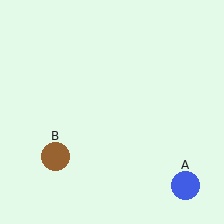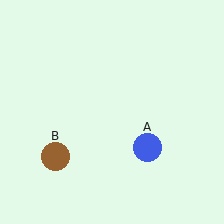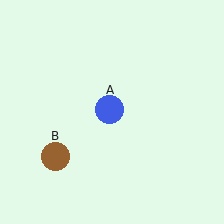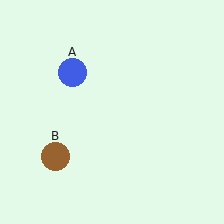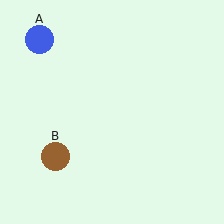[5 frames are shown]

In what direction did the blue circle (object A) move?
The blue circle (object A) moved up and to the left.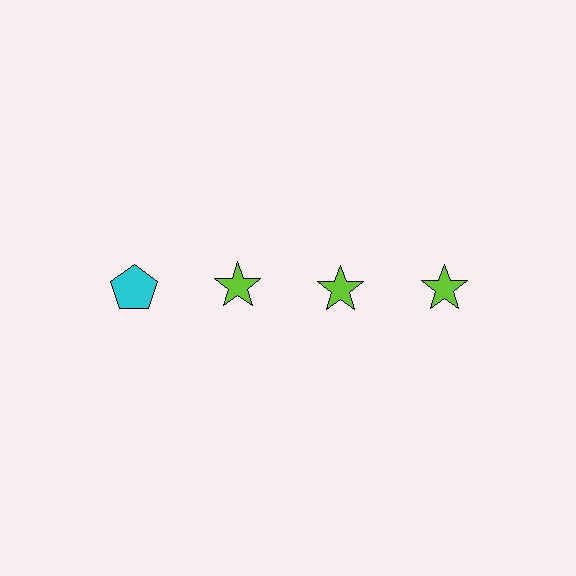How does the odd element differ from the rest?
It differs in both color (cyan instead of lime) and shape (pentagon instead of star).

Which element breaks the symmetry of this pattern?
The cyan pentagon in the top row, leftmost column breaks the symmetry. All other shapes are lime stars.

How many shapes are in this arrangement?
There are 4 shapes arranged in a grid pattern.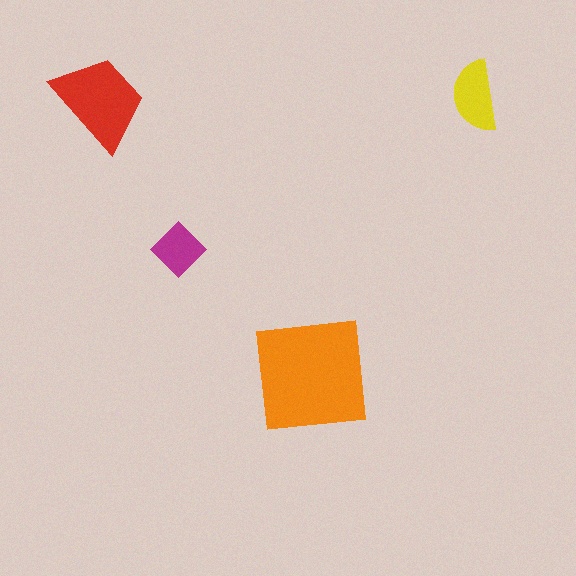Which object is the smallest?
The magenta diamond.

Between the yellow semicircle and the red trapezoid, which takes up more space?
The red trapezoid.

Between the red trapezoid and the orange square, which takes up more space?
The orange square.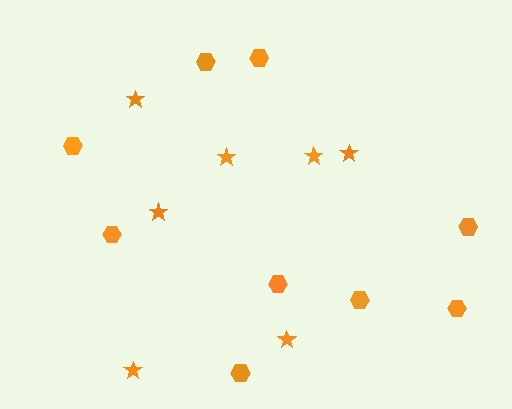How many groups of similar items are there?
There are 2 groups: one group of hexagons (9) and one group of stars (7).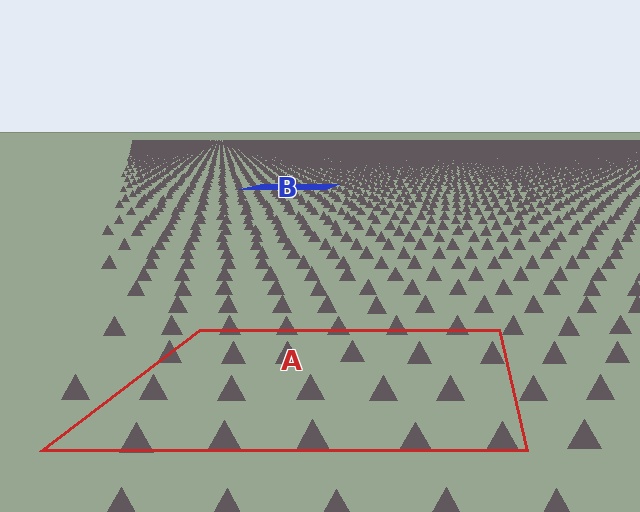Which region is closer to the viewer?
Region A is closer. The texture elements there are larger and more spread out.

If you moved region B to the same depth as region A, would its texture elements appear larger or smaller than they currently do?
They would appear larger. At a closer depth, the same texture elements are projected at a bigger on-screen size.